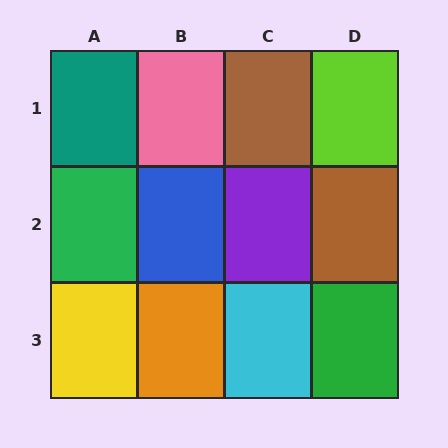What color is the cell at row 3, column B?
Orange.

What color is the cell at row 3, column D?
Green.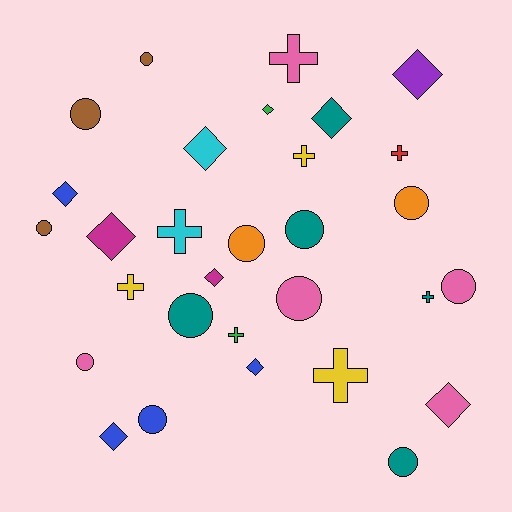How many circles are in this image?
There are 12 circles.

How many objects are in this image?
There are 30 objects.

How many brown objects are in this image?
There are 3 brown objects.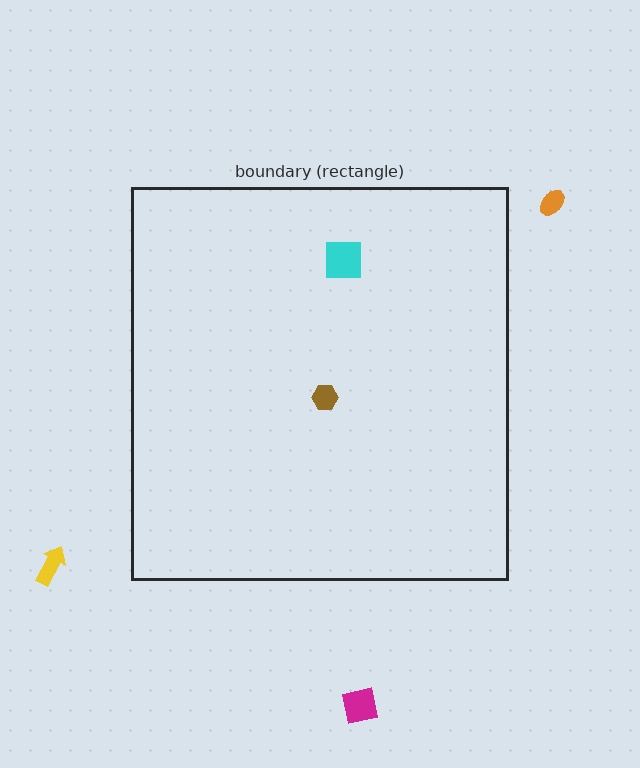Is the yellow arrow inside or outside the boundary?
Outside.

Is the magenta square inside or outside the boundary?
Outside.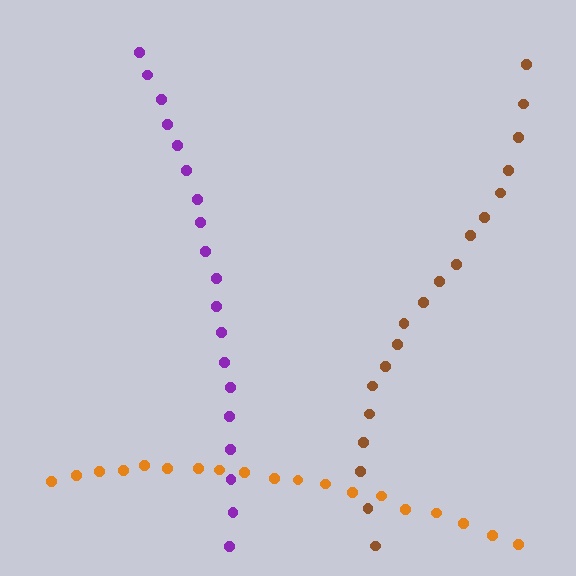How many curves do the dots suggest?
There are 3 distinct paths.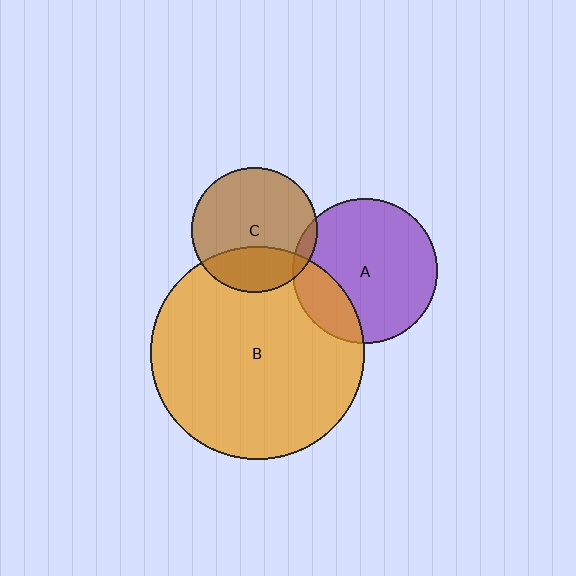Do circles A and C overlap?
Yes.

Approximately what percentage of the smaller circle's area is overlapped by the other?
Approximately 5%.